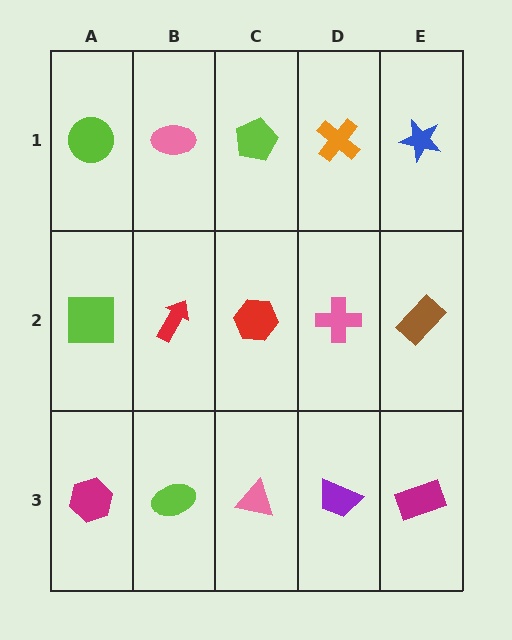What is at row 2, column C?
A red hexagon.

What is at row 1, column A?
A lime circle.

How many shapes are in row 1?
5 shapes.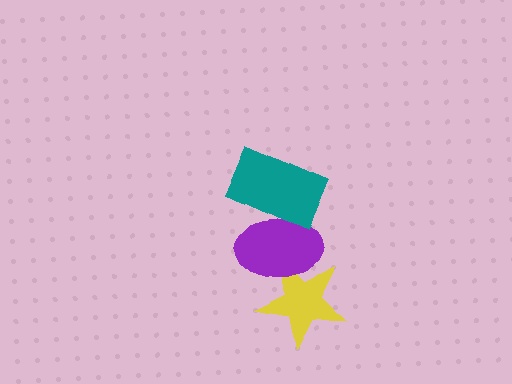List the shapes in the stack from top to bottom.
From top to bottom: the teal rectangle, the purple ellipse, the yellow star.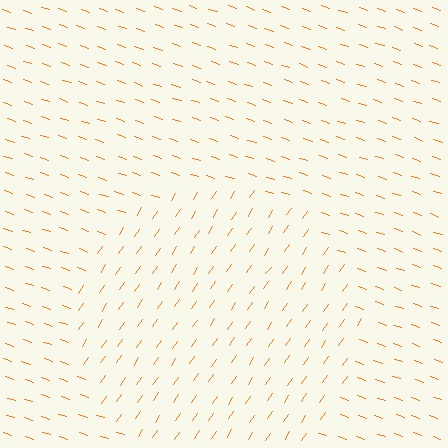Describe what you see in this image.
The image is filled with small orange line segments. A circle region in the image has lines oriented differently from the surrounding lines, creating a visible texture boundary.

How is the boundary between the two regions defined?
The boundary is defined purely by a change in line orientation (approximately 76 degrees difference). All lines are the same color and thickness.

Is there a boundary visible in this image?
Yes, there is a texture boundary formed by a change in line orientation.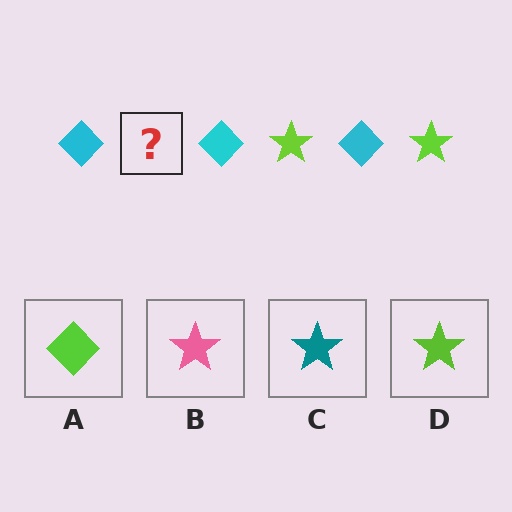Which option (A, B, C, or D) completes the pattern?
D.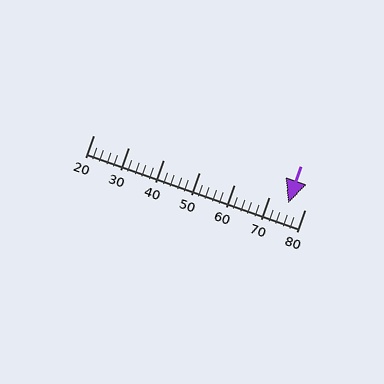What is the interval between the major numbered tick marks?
The major tick marks are spaced 10 units apart.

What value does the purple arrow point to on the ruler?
The purple arrow points to approximately 75.